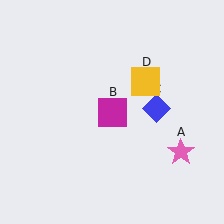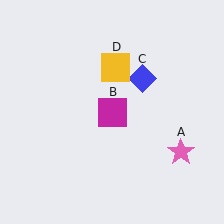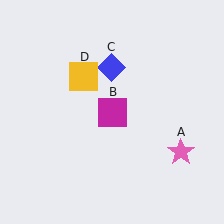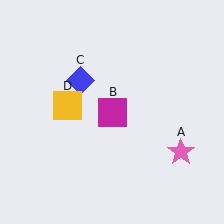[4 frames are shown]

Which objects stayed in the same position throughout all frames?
Pink star (object A) and magenta square (object B) remained stationary.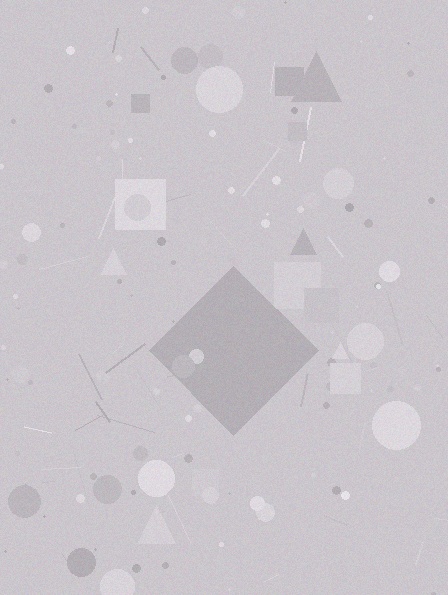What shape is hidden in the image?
A diamond is hidden in the image.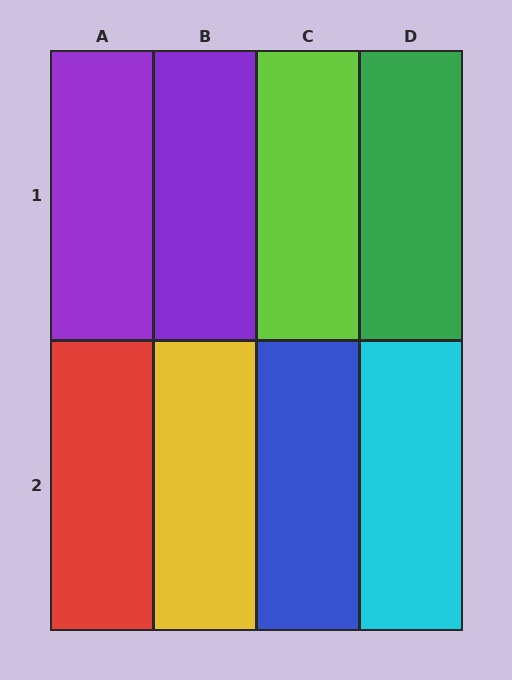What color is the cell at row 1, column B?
Purple.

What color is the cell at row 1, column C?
Lime.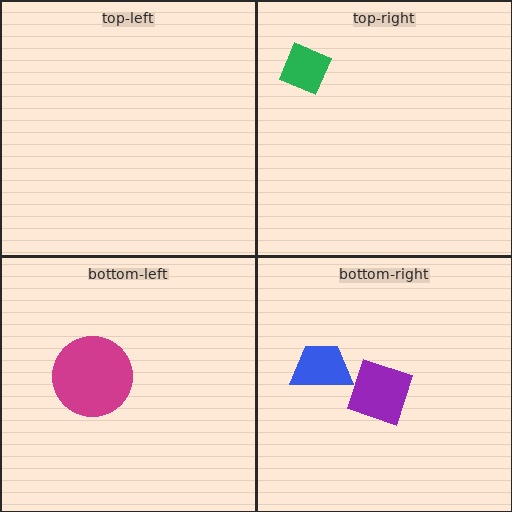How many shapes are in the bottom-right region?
2.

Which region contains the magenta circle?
The bottom-left region.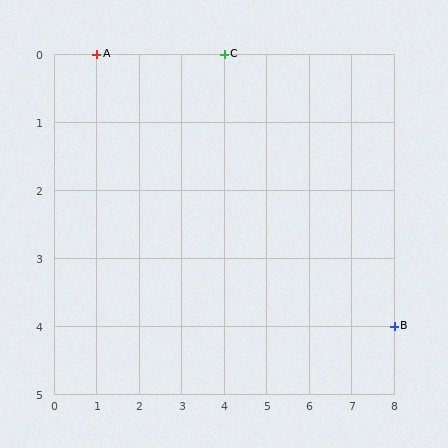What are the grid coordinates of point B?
Point B is at grid coordinates (8, 4).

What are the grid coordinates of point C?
Point C is at grid coordinates (4, 0).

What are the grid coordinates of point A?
Point A is at grid coordinates (1, 0).